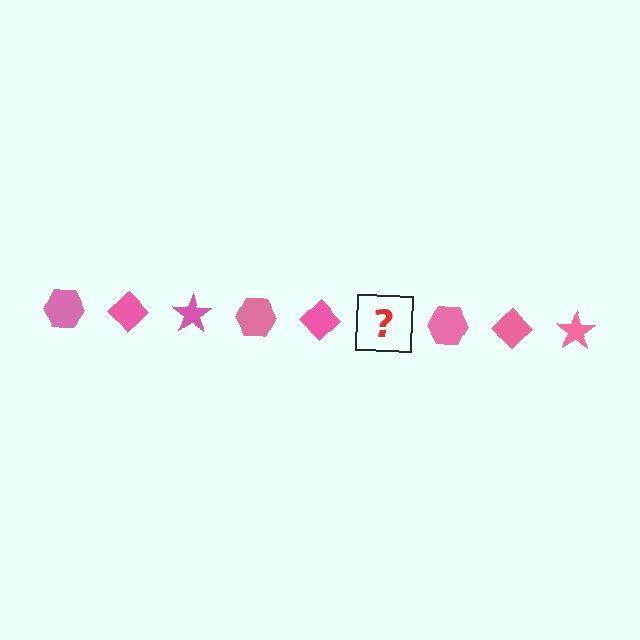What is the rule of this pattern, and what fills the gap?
The rule is that the pattern cycles through hexagon, diamond, star shapes in pink. The gap should be filled with a pink star.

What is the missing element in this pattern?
The missing element is a pink star.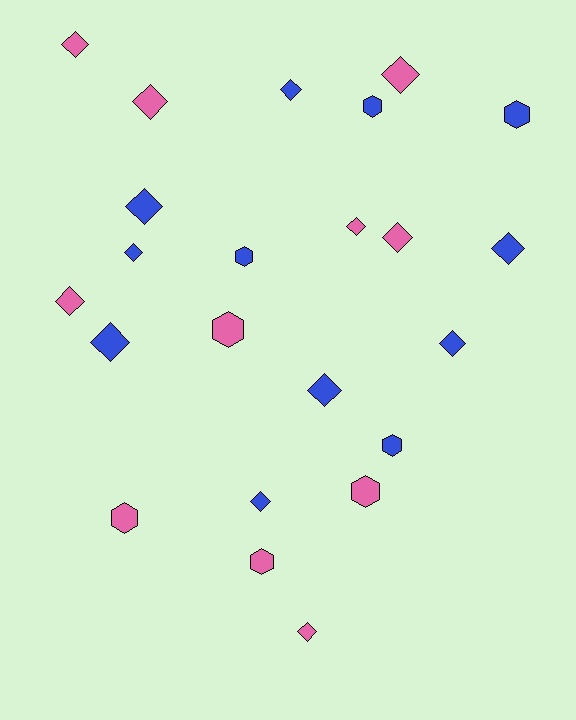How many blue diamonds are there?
There are 8 blue diamonds.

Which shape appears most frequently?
Diamond, with 15 objects.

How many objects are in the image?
There are 23 objects.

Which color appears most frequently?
Blue, with 12 objects.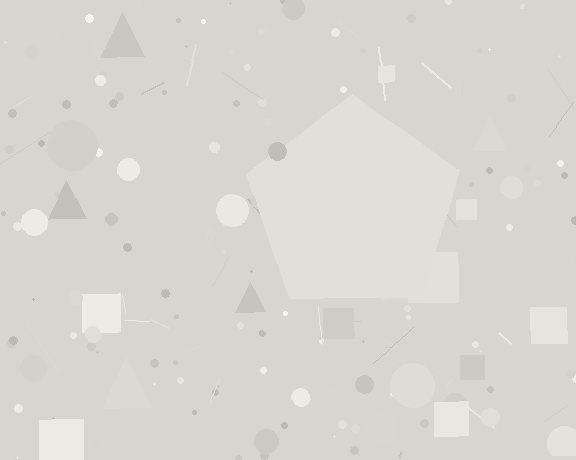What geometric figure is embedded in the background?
A pentagon is embedded in the background.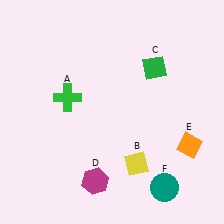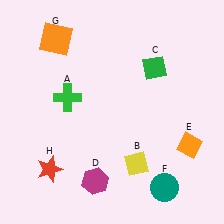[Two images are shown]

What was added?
An orange square (G), a red star (H) were added in Image 2.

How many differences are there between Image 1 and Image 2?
There are 2 differences between the two images.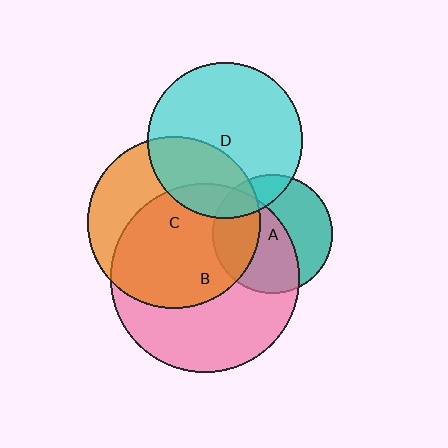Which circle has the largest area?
Circle B (pink).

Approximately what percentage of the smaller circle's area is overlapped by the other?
Approximately 60%.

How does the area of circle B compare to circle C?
Approximately 1.2 times.